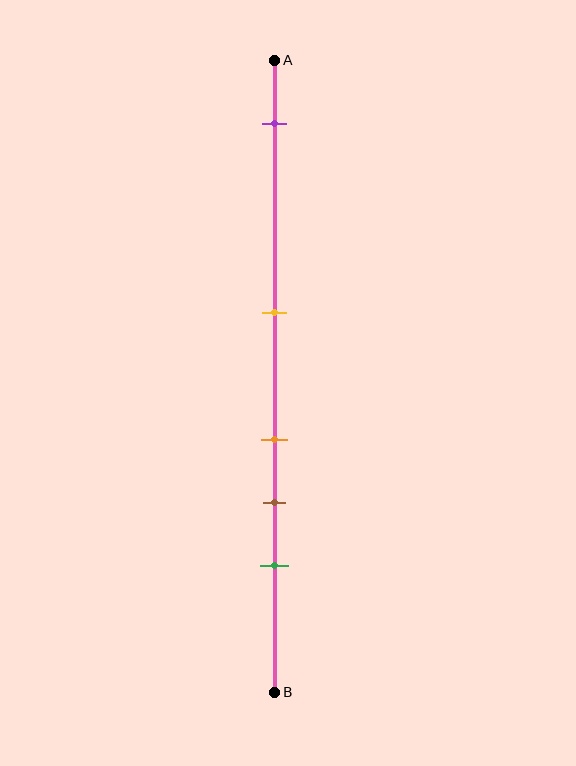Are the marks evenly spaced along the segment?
No, the marks are not evenly spaced.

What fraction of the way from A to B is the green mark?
The green mark is approximately 80% (0.8) of the way from A to B.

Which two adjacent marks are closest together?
The orange and brown marks are the closest adjacent pair.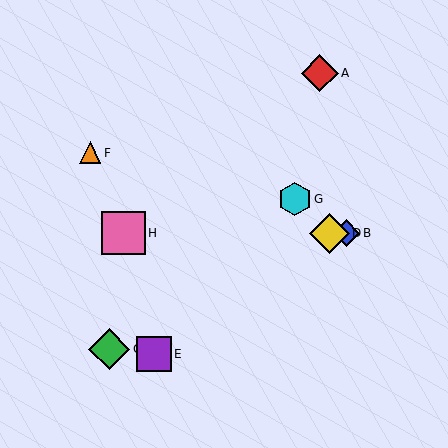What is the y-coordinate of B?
Object B is at y≈233.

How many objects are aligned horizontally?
3 objects (B, D, H) are aligned horizontally.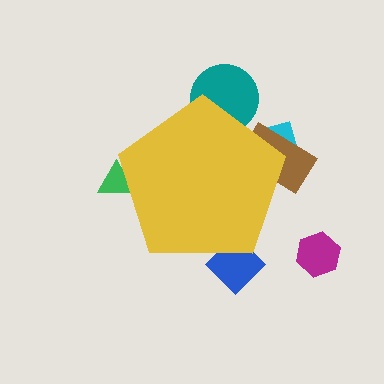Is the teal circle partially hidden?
Yes, the teal circle is partially hidden behind the yellow pentagon.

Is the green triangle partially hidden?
Yes, the green triangle is partially hidden behind the yellow pentagon.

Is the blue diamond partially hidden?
Yes, the blue diamond is partially hidden behind the yellow pentagon.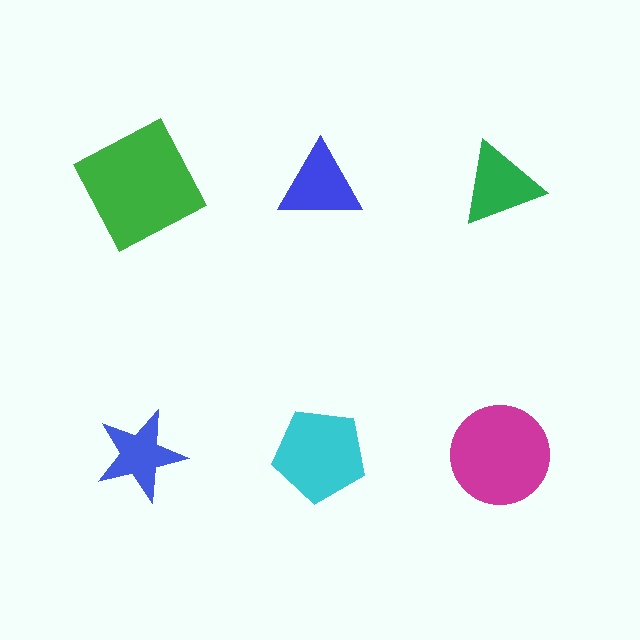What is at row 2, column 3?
A magenta circle.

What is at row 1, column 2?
A blue triangle.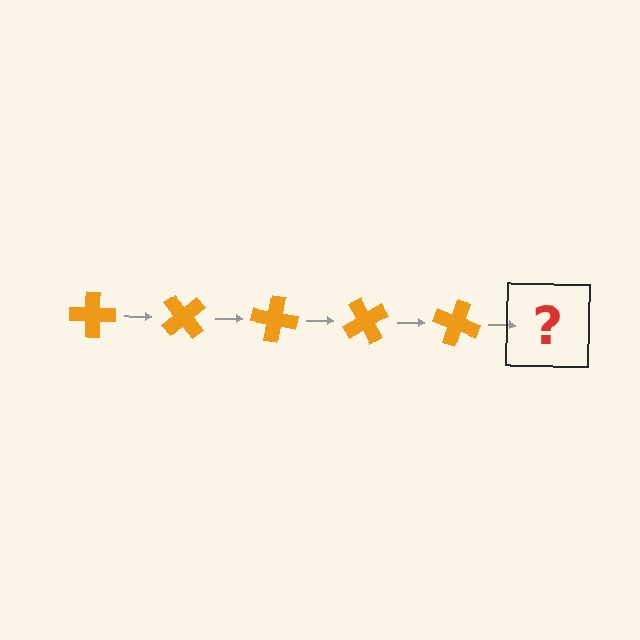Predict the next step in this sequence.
The next step is an orange cross rotated 250 degrees.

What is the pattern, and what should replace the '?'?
The pattern is that the cross rotates 50 degrees each step. The '?' should be an orange cross rotated 250 degrees.